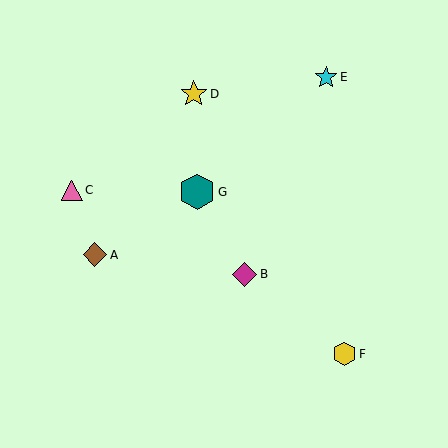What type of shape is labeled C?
Shape C is a pink triangle.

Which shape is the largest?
The teal hexagon (labeled G) is the largest.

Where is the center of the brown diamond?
The center of the brown diamond is at (95, 255).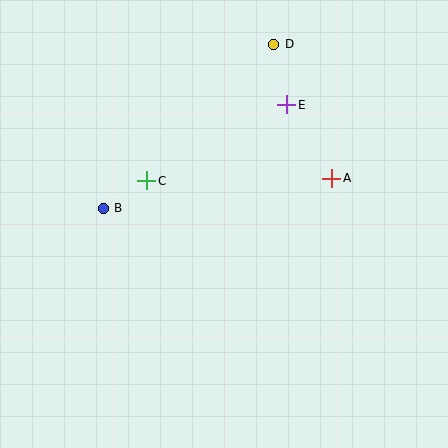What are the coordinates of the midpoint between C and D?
The midpoint between C and D is at (210, 113).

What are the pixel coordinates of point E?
Point E is at (287, 105).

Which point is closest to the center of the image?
Point C at (147, 181) is closest to the center.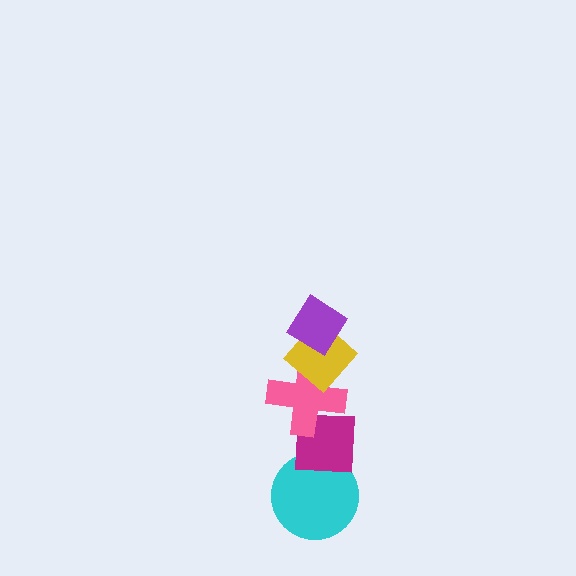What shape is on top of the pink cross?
The yellow diamond is on top of the pink cross.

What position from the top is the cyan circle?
The cyan circle is 5th from the top.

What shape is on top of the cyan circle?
The magenta square is on top of the cyan circle.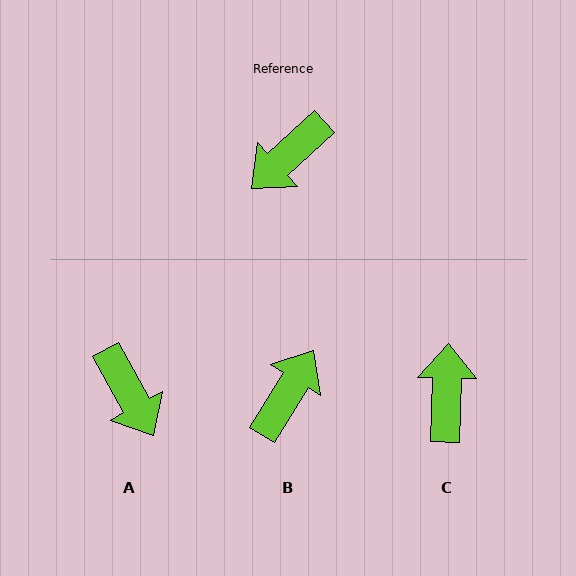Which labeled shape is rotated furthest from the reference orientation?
B, about 164 degrees away.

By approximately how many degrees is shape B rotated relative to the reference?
Approximately 164 degrees clockwise.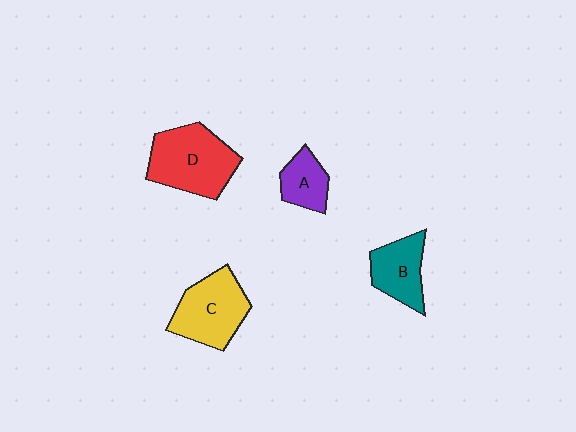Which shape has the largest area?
Shape D (red).